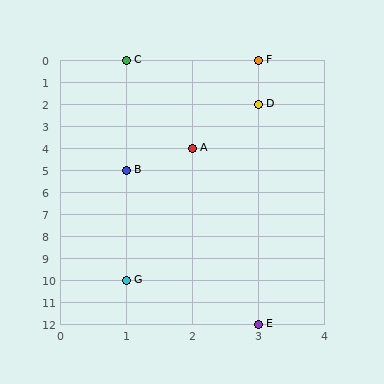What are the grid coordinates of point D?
Point D is at grid coordinates (3, 2).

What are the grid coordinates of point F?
Point F is at grid coordinates (3, 0).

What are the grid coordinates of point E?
Point E is at grid coordinates (3, 12).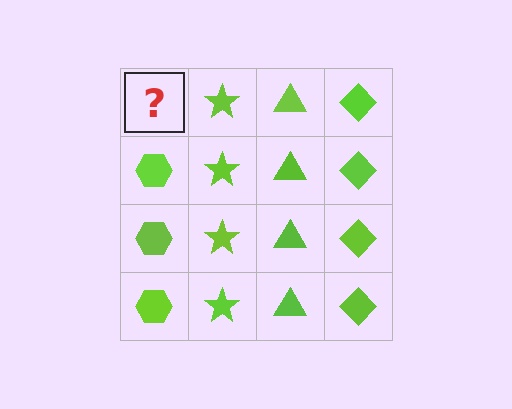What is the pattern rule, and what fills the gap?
The rule is that each column has a consistent shape. The gap should be filled with a lime hexagon.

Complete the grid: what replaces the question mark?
The question mark should be replaced with a lime hexagon.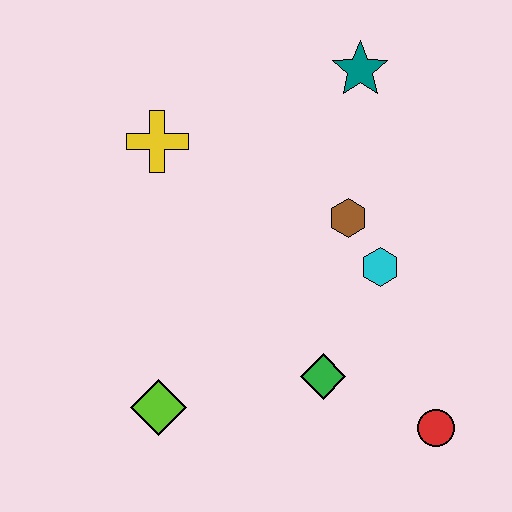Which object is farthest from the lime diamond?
The teal star is farthest from the lime diamond.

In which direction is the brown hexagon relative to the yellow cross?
The brown hexagon is to the right of the yellow cross.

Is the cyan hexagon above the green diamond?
Yes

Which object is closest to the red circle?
The green diamond is closest to the red circle.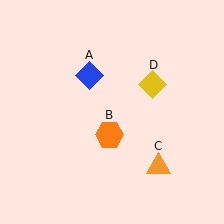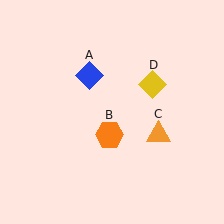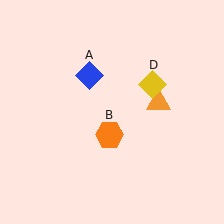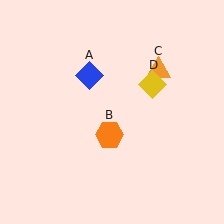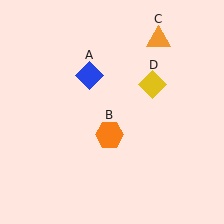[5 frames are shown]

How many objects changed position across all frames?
1 object changed position: orange triangle (object C).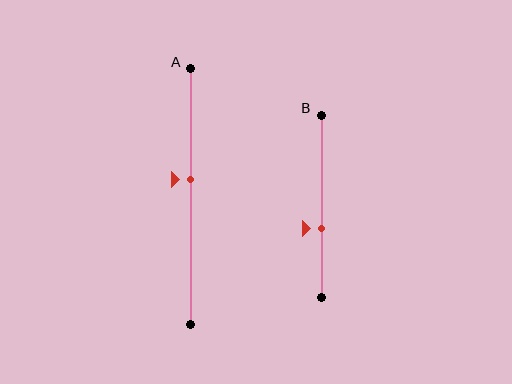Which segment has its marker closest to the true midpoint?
Segment A has its marker closest to the true midpoint.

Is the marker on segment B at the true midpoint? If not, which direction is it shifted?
No, the marker on segment B is shifted downward by about 12% of the segment length.